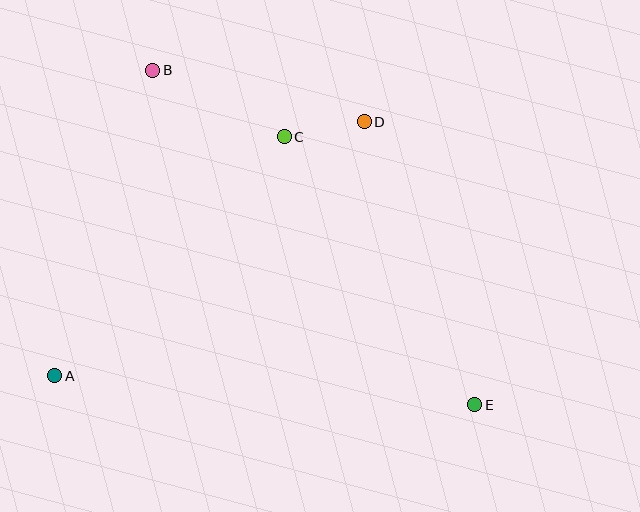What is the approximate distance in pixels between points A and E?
The distance between A and E is approximately 421 pixels.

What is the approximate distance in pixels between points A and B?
The distance between A and B is approximately 321 pixels.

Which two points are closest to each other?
Points C and D are closest to each other.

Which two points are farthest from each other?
Points B and E are farthest from each other.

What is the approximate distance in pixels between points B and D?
The distance between B and D is approximately 217 pixels.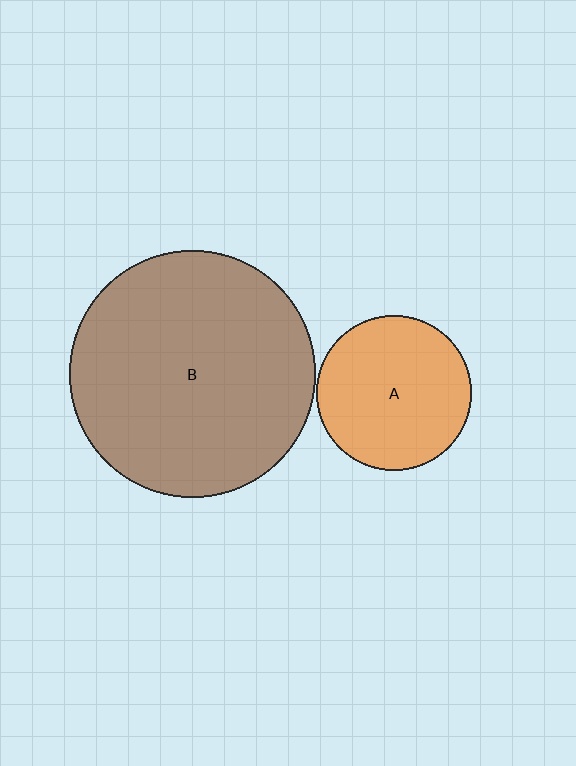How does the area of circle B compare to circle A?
Approximately 2.5 times.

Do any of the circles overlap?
No, none of the circles overlap.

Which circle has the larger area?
Circle B (brown).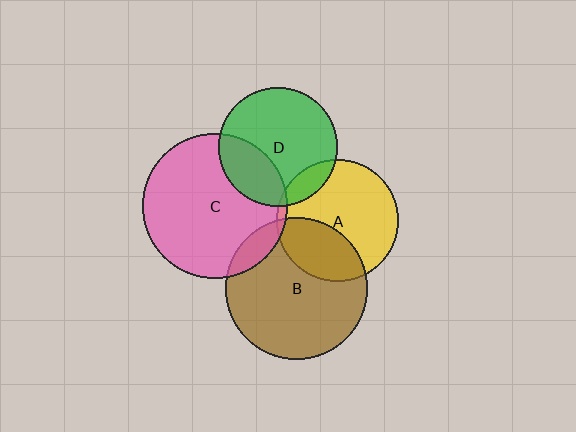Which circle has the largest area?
Circle C (pink).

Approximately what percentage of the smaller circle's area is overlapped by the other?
Approximately 35%.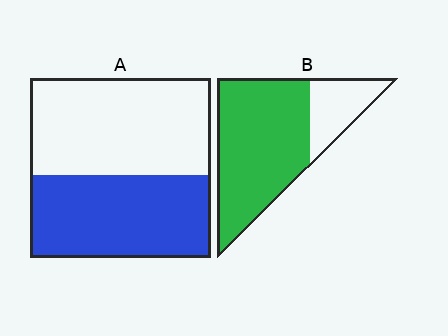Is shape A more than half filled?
Roughly half.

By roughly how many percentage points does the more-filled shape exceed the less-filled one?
By roughly 30 percentage points (B over A).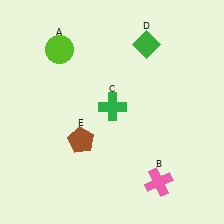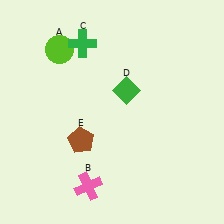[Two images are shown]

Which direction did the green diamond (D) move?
The green diamond (D) moved down.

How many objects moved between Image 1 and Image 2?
3 objects moved between the two images.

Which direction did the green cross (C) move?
The green cross (C) moved up.